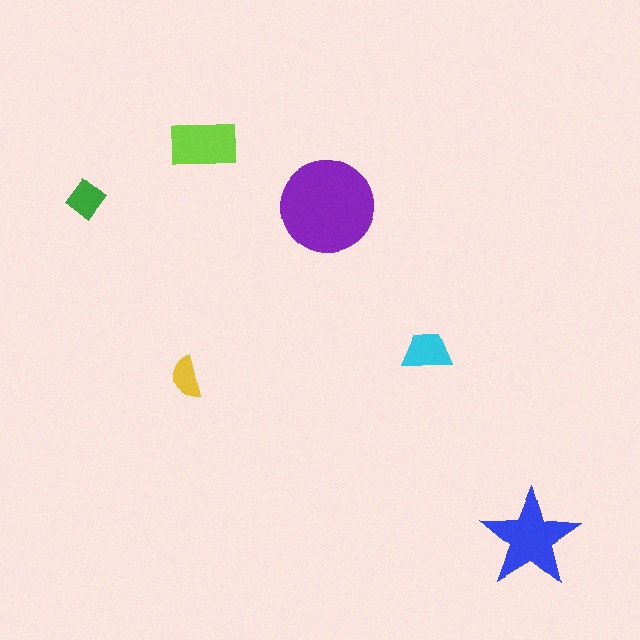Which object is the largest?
The purple circle.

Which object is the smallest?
The yellow semicircle.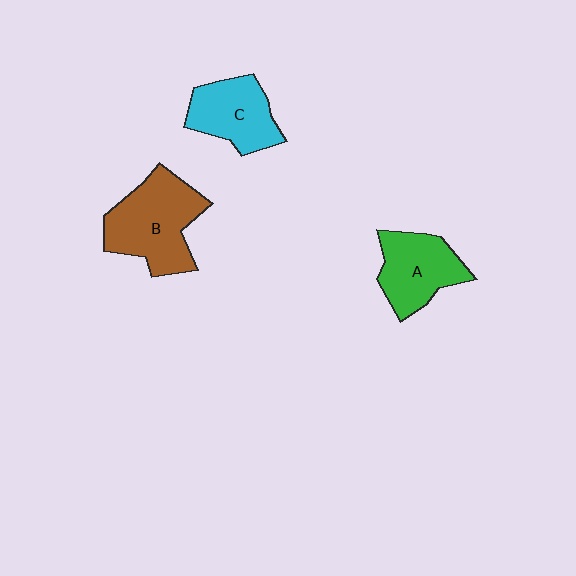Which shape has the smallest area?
Shape C (cyan).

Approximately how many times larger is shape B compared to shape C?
Approximately 1.4 times.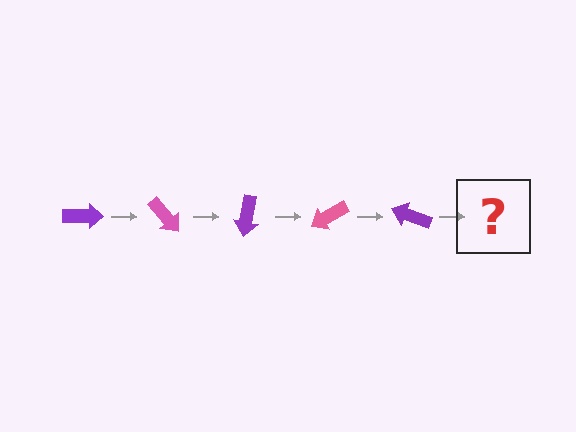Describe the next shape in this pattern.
It should be a pink arrow, rotated 250 degrees from the start.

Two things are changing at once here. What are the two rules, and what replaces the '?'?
The two rules are that it rotates 50 degrees each step and the color cycles through purple and pink. The '?' should be a pink arrow, rotated 250 degrees from the start.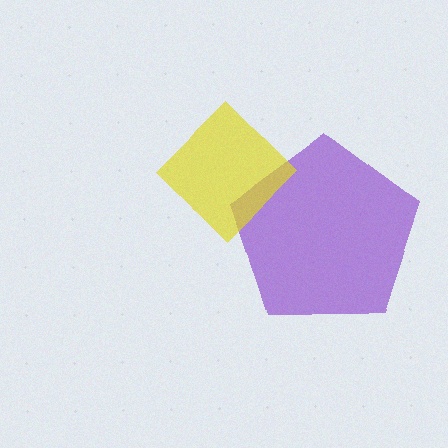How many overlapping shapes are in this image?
There are 2 overlapping shapes in the image.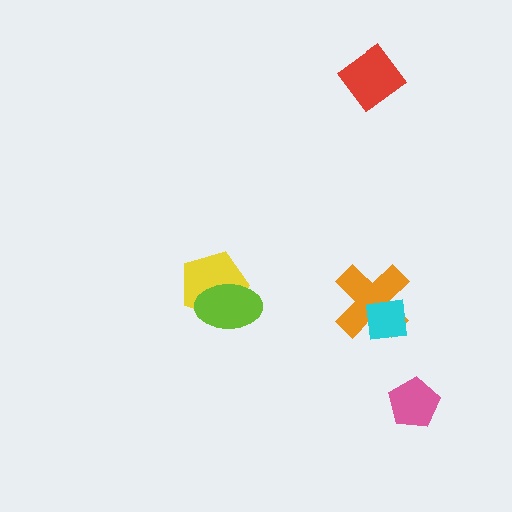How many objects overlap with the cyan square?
1 object overlaps with the cyan square.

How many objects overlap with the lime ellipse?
1 object overlaps with the lime ellipse.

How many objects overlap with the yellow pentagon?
1 object overlaps with the yellow pentagon.